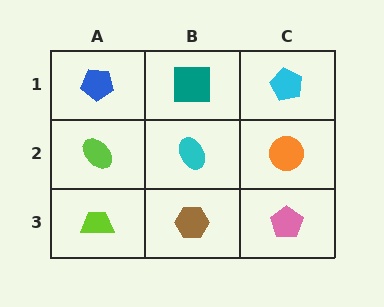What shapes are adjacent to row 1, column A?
A lime ellipse (row 2, column A), a teal square (row 1, column B).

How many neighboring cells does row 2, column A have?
3.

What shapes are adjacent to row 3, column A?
A lime ellipse (row 2, column A), a brown hexagon (row 3, column B).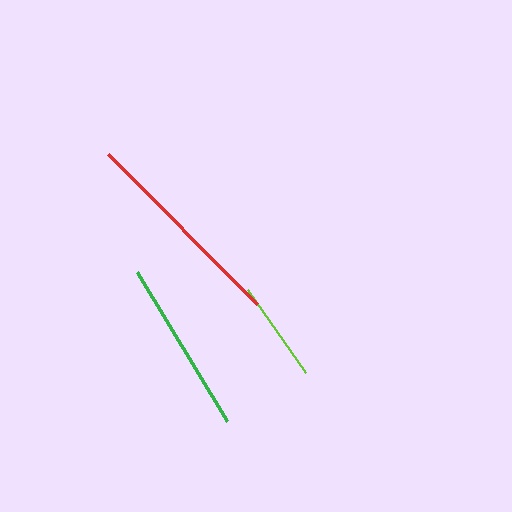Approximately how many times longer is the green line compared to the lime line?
The green line is approximately 1.7 times the length of the lime line.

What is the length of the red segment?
The red segment is approximately 212 pixels long.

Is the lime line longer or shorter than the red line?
The red line is longer than the lime line.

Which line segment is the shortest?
The lime line is the shortest at approximately 101 pixels.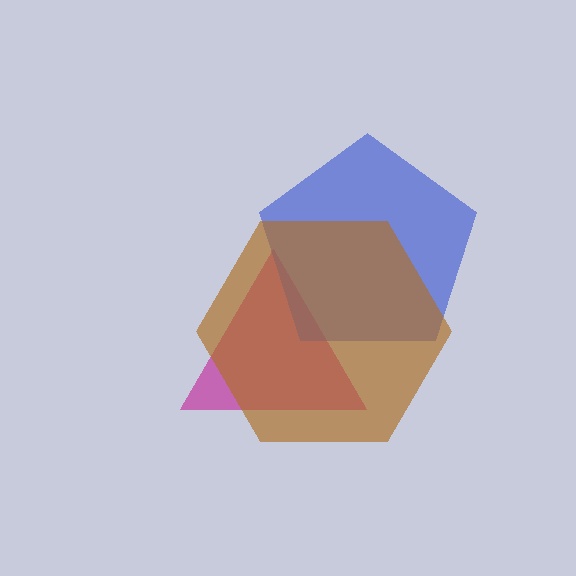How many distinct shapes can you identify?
There are 3 distinct shapes: a magenta triangle, a blue pentagon, a brown hexagon.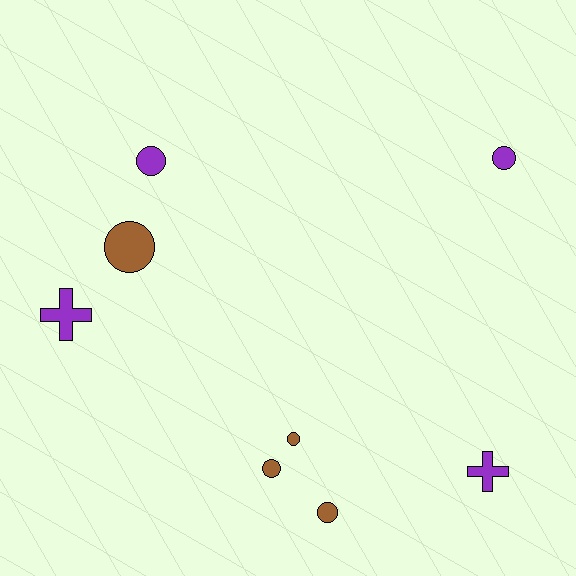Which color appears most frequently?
Purple, with 4 objects.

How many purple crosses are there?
There are 2 purple crosses.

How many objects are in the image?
There are 8 objects.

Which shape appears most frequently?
Circle, with 6 objects.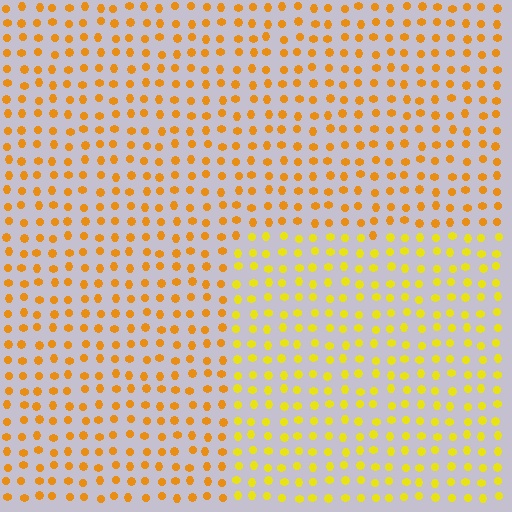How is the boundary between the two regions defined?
The boundary is defined purely by a slight shift in hue (about 24 degrees). Spacing, size, and orientation are identical on both sides.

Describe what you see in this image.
The image is filled with small orange elements in a uniform arrangement. A rectangle-shaped region is visible where the elements are tinted to a slightly different hue, forming a subtle color boundary.